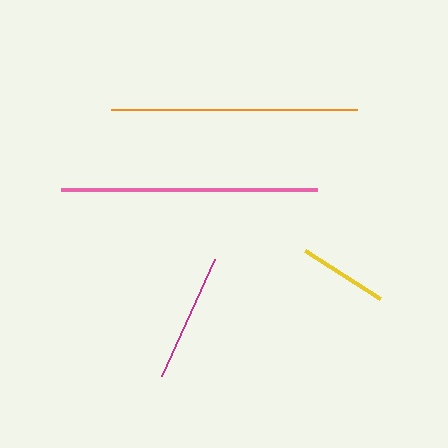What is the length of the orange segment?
The orange segment is approximately 245 pixels long.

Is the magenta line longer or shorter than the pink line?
The pink line is longer than the magenta line.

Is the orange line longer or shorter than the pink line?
The pink line is longer than the orange line.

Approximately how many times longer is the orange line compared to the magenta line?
The orange line is approximately 1.9 times the length of the magenta line.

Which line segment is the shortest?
The yellow line is the shortest at approximately 88 pixels.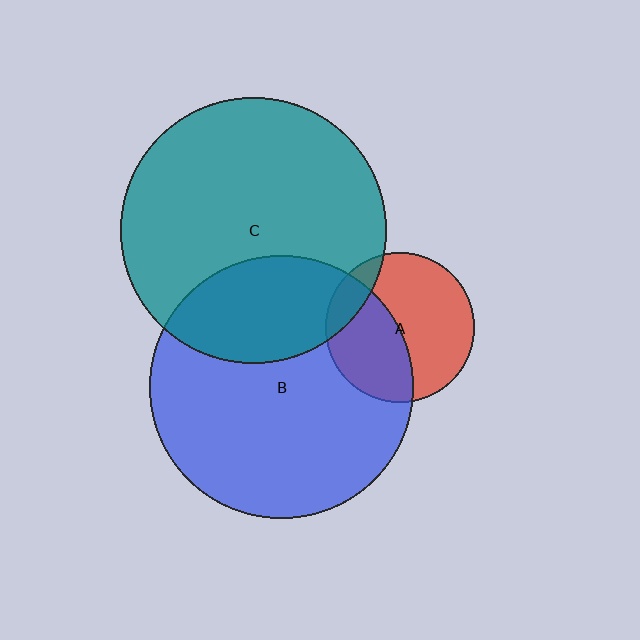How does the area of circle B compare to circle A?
Approximately 3.1 times.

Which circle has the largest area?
Circle C (teal).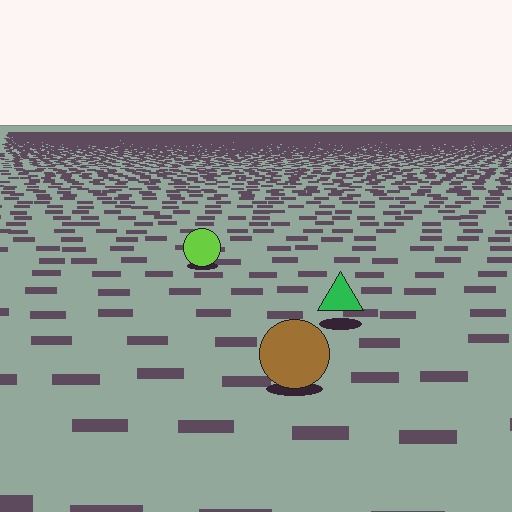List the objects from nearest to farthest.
From nearest to farthest: the brown circle, the green triangle, the lime circle.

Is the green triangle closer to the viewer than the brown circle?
No. The brown circle is closer — you can tell from the texture gradient: the ground texture is coarser near it.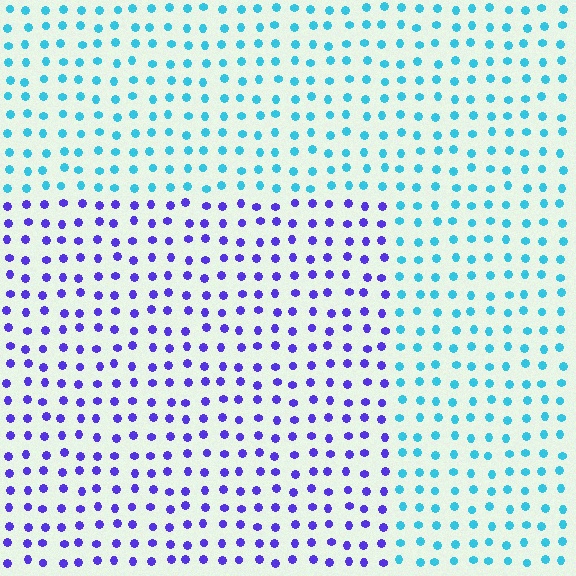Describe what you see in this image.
The image is filled with small cyan elements in a uniform arrangement. A rectangle-shaped region is visible where the elements are tinted to a slightly different hue, forming a subtle color boundary.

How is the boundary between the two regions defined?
The boundary is defined purely by a slight shift in hue (about 63 degrees). Spacing, size, and orientation are identical on both sides.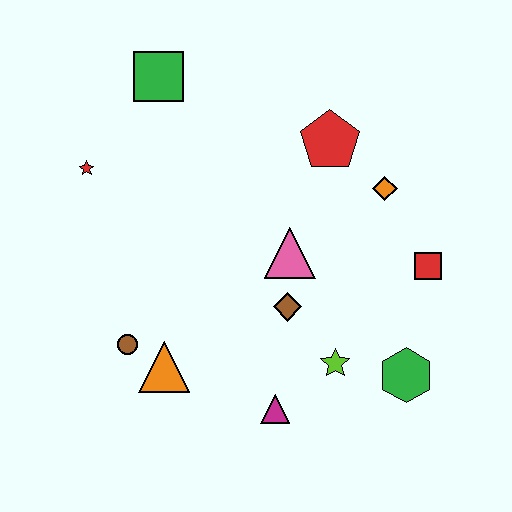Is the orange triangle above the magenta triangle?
Yes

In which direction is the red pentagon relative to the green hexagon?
The red pentagon is above the green hexagon.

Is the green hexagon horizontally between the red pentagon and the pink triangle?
No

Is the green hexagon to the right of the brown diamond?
Yes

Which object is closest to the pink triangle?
The brown diamond is closest to the pink triangle.